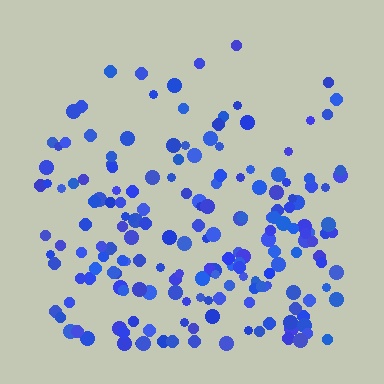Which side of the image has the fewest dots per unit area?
The top.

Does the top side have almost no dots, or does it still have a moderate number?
Still a moderate number, just noticeably fewer than the bottom.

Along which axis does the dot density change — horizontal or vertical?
Vertical.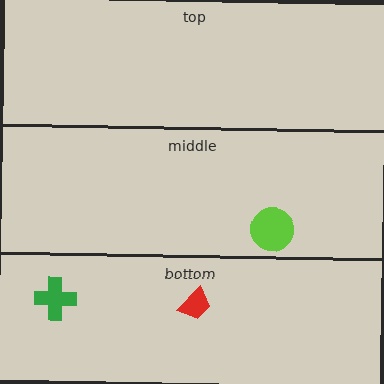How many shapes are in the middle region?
1.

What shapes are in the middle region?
The lime circle.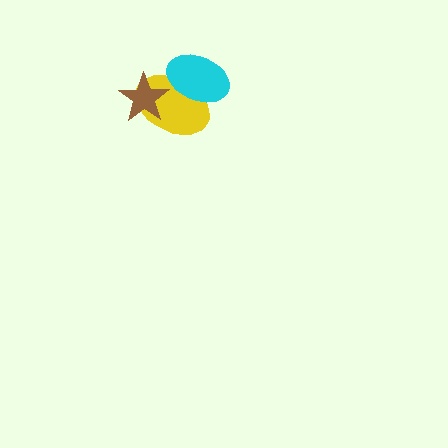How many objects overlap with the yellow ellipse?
2 objects overlap with the yellow ellipse.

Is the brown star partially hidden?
No, no other shape covers it.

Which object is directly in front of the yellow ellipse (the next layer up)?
The brown star is directly in front of the yellow ellipse.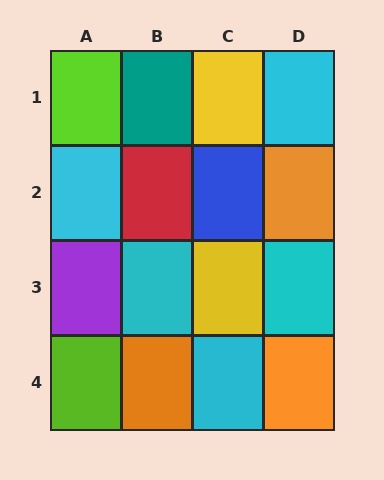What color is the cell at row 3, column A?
Purple.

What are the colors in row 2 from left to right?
Cyan, red, blue, orange.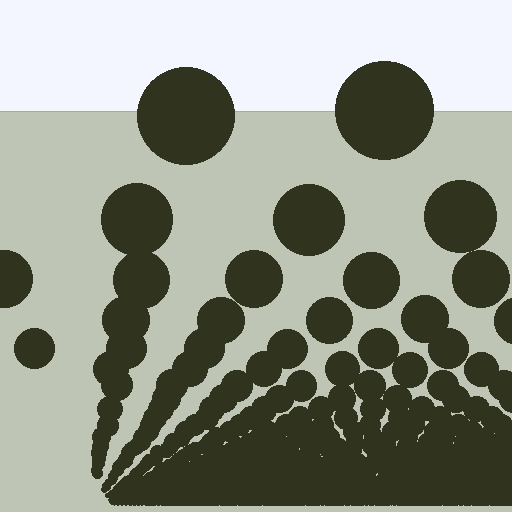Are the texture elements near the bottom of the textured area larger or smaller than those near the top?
Smaller. The gradient is inverted — elements near the bottom are smaller and denser.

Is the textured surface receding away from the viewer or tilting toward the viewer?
The surface appears to tilt toward the viewer. Texture elements get larger and sparser toward the top.